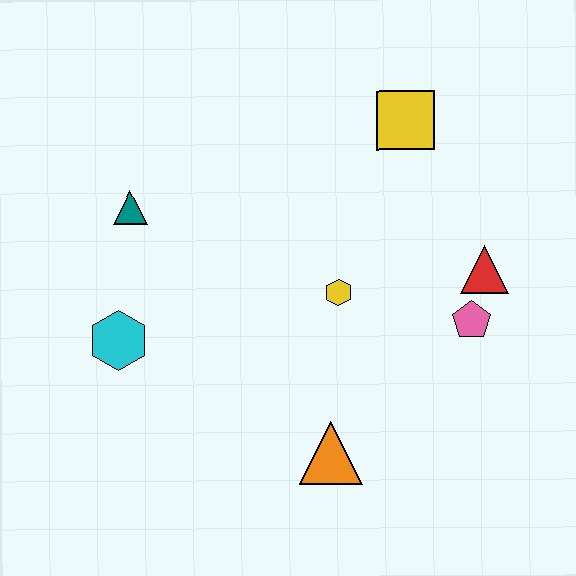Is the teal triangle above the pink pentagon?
Yes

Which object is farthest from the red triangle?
The cyan hexagon is farthest from the red triangle.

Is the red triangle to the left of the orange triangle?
No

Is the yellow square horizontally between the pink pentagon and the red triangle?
No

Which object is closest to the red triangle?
The pink pentagon is closest to the red triangle.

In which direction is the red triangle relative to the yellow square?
The red triangle is below the yellow square.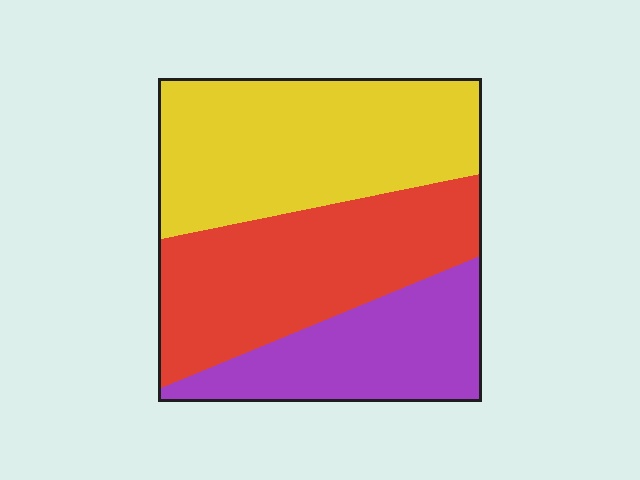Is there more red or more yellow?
Yellow.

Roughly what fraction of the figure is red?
Red covers roughly 35% of the figure.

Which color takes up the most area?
Yellow, at roughly 40%.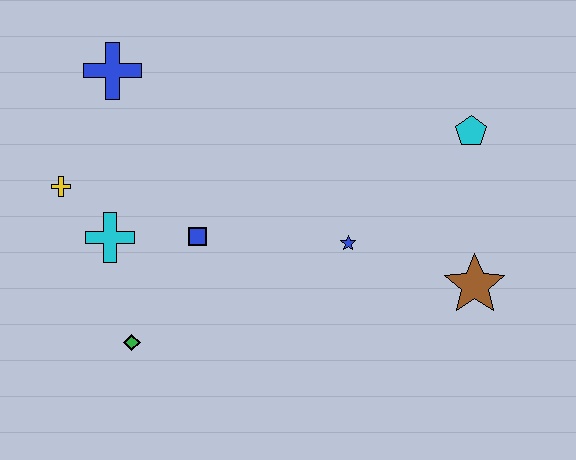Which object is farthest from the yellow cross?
The brown star is farthest from the yellow cross.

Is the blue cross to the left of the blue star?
Yes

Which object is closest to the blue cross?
The yellow cross is closest to the blue cross.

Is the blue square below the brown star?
No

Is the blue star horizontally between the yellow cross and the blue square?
No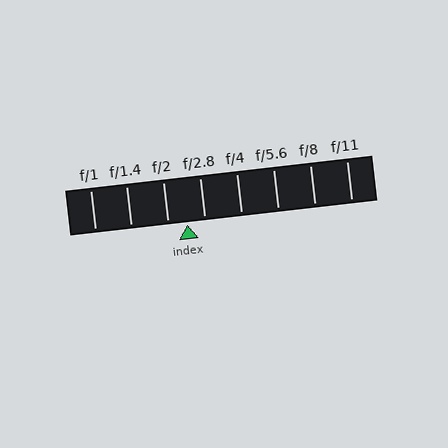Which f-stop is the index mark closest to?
The index mark is closest to f/2.8.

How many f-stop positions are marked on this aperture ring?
There are 8 f-stop positions marked.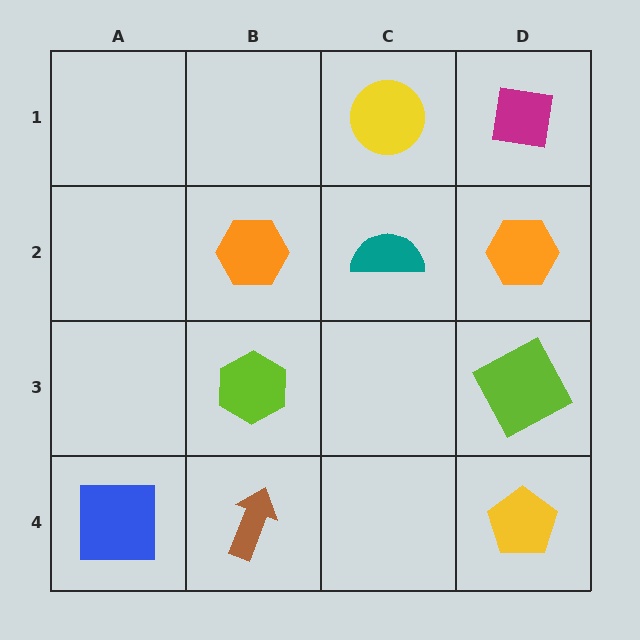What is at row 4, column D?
A yellow pentagon.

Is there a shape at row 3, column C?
No, that cell is empty.